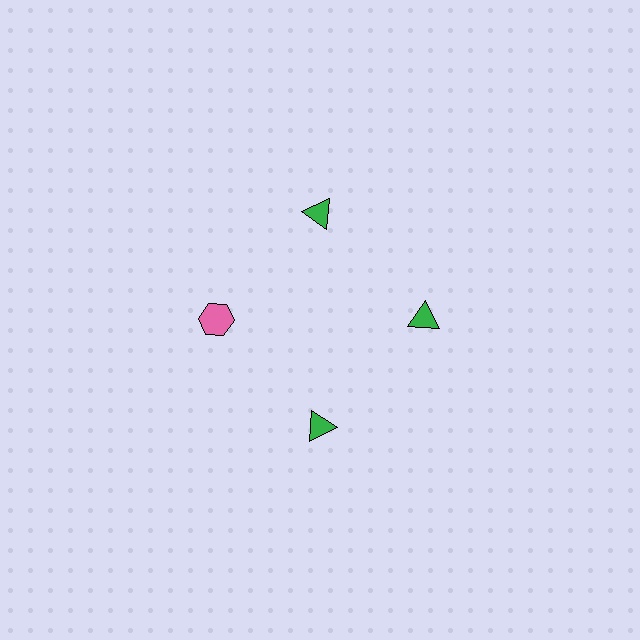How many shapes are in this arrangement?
There are 4 shapes arranged in a ring pattern.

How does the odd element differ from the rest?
It differs in both color (pink instead of green) and shape (hexagon instead of triangle).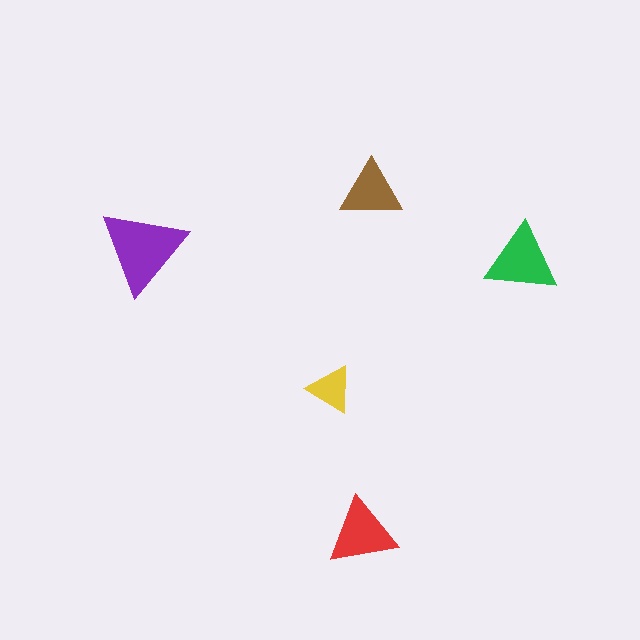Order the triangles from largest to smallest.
the purple one, the green one, the red one, the brown one, the yellow one.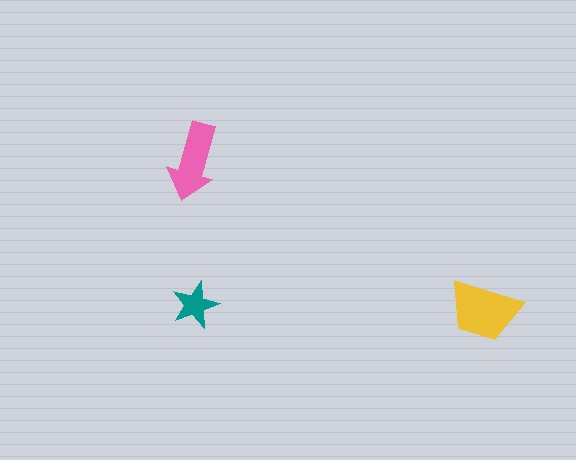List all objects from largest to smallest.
The yellow trapezoid, the pink arrow, the teal star.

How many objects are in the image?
There are 3 objects in the image.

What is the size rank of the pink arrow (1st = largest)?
2nd.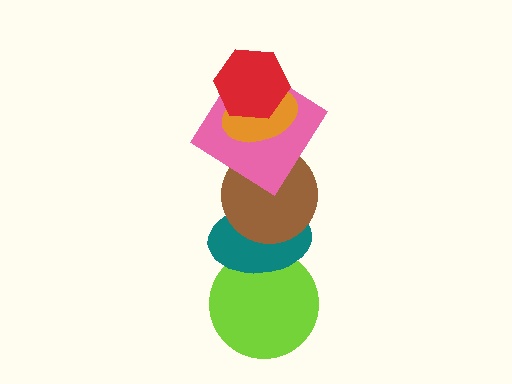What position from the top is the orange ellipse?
The orange ellipse is 2nd from the top.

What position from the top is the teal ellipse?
The teal ellipse is 5th from the top.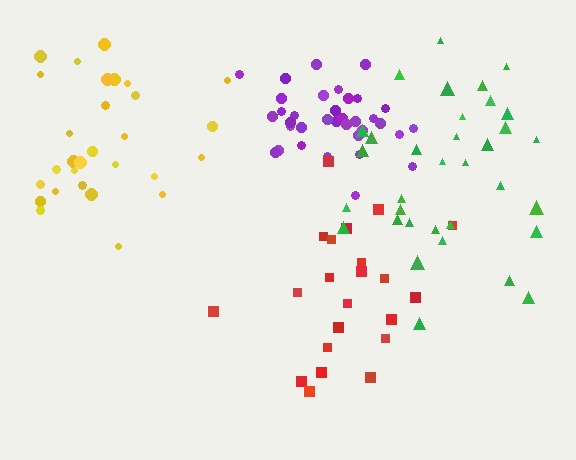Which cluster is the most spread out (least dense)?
Yellow.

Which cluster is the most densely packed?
Purple.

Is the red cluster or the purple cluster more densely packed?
Purple.